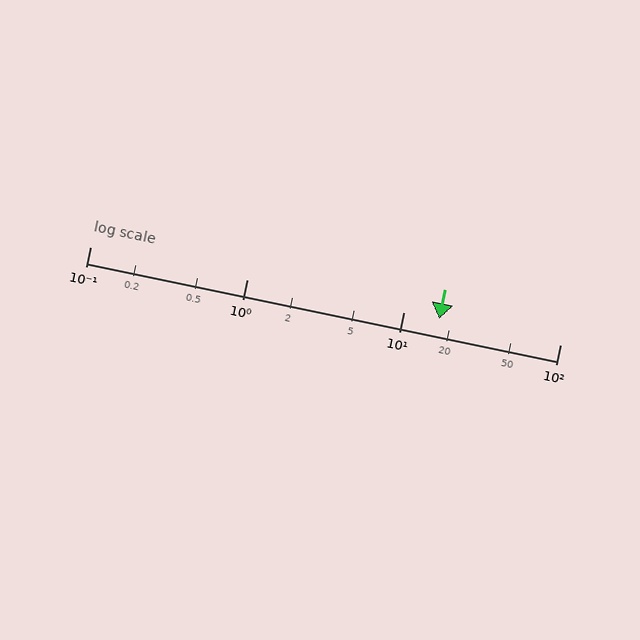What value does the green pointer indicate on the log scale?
The pointer indicates approximately 17.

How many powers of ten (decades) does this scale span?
The scale spans 3 decades, from 0.1 to 100.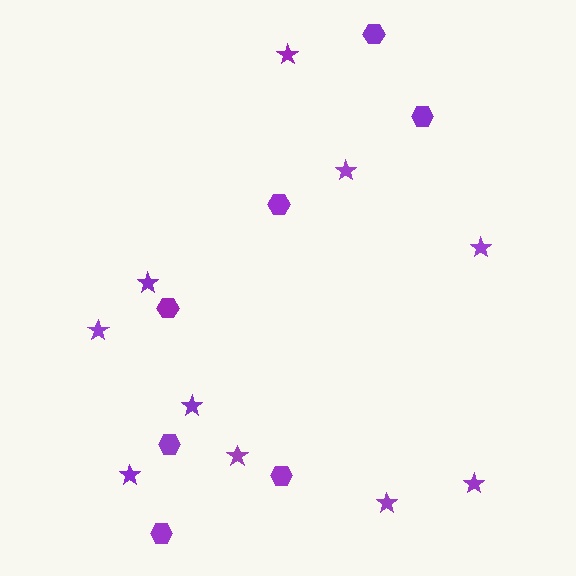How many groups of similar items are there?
There are 2 groups: one group of stars (10) and one group of hexagons (7).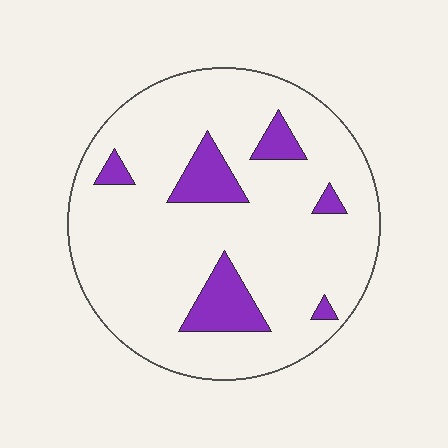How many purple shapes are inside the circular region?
6.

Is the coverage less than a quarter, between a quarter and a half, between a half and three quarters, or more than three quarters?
Less than a quarter.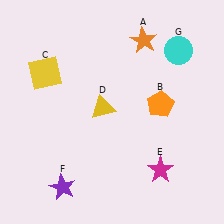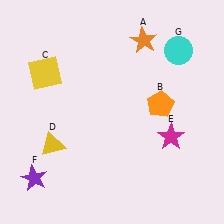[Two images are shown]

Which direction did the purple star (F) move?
The purple star (F) moved left.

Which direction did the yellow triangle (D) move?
The yellow triangle (D) moved left.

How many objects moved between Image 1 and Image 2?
3 objects moved between the two images.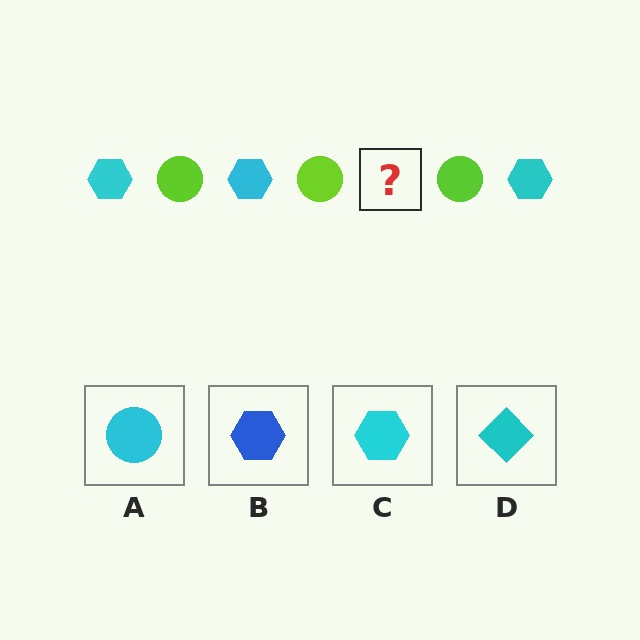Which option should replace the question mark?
Option C.